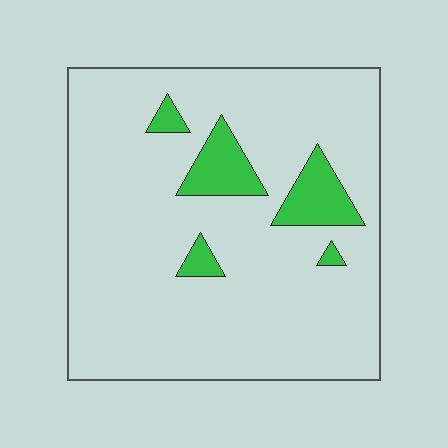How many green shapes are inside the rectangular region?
5.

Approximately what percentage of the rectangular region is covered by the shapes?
Approximately 10%.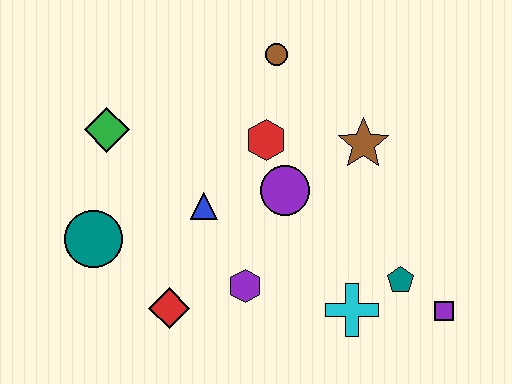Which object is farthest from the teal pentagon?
The green diamond is farthest from the teal pentagon.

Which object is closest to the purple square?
The teal pentagon is closest to the purple square.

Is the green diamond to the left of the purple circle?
Yes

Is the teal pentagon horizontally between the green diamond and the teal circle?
No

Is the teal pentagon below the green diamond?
Yes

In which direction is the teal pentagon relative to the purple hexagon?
The teal pentagon is to the right of the purple hexagon.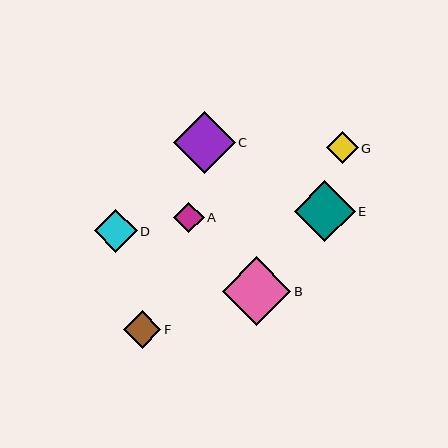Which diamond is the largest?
Diamond B is the largest with a size of approximately 69 pixels.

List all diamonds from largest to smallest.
From largest to smallest: B, C, E, D, F, G, A.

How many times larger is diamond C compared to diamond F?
Diamond C is approximately 1.6 times the size of diamond F.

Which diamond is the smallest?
Diamond A is the smallest with a size of approximately 31 pixels.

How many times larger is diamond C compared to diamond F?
Diamond C is approximately 1.6 times the size of diamond F.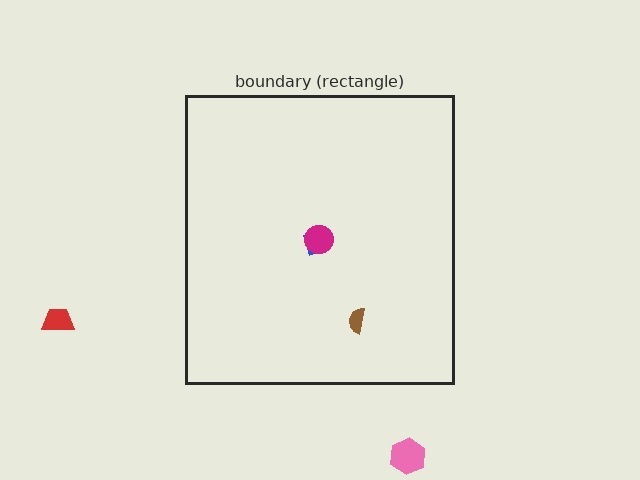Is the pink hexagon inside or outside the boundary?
Outside.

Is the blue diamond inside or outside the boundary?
Inside.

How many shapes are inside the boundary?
3 inside, 2 outside.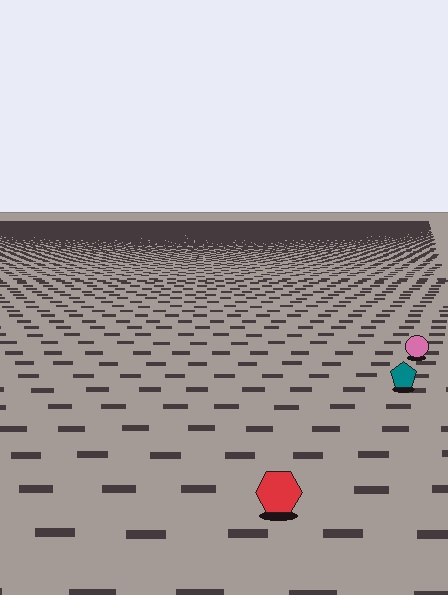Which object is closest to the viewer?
The red hexagon is closest. The texture marks near it are larger and more spread out.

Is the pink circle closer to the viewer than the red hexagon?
No. The red hexagon is closer — you can tell from the texture gradient: the ground texture is coarser near it.